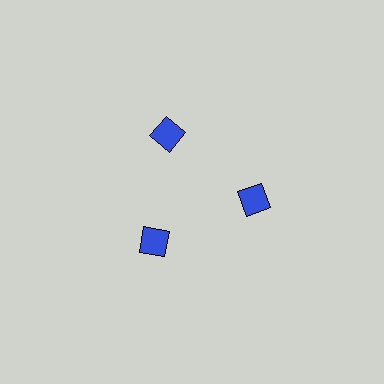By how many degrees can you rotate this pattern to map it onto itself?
The pattern maps onto itself every 120 degrees of rotation.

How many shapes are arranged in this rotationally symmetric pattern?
There are 3 shapes, arranged in 3 groups of 1.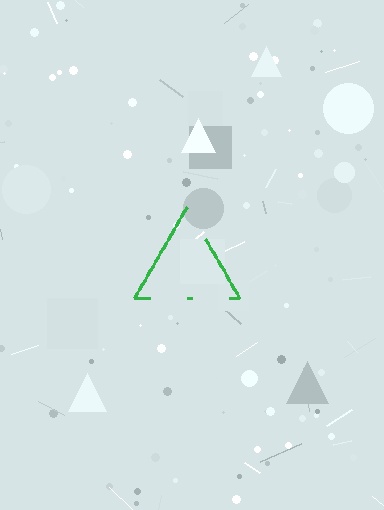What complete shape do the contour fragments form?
The contour fragments form a triangle.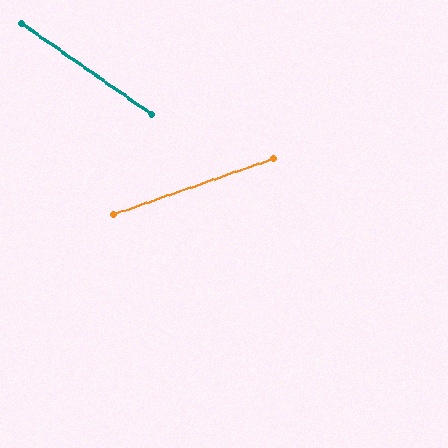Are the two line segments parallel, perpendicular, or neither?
Neither parallel nor perpendicular — they differ by about 54°.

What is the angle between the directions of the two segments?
Approximately 54 degrees.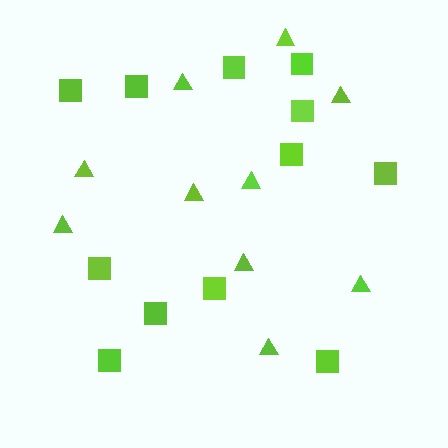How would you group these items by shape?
There are 2 groups: one group of triangles (10) and one group of squares (12).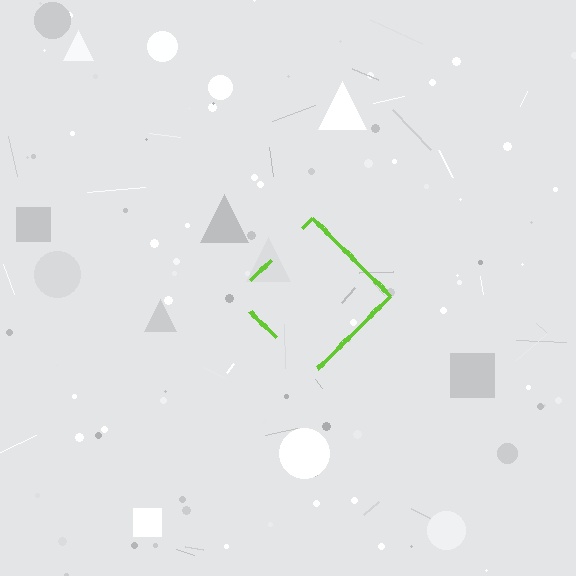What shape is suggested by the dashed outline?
The dashed outline suggests a diamond.